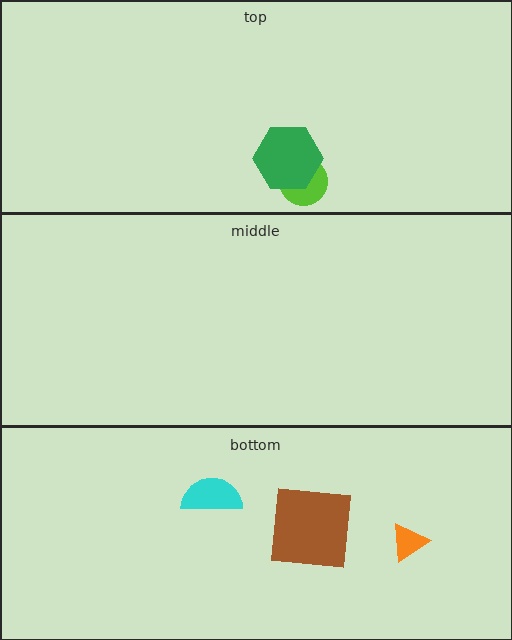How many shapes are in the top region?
2.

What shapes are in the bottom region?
The cyan semicircle, the brown square, the orange triangle.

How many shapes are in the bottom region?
3.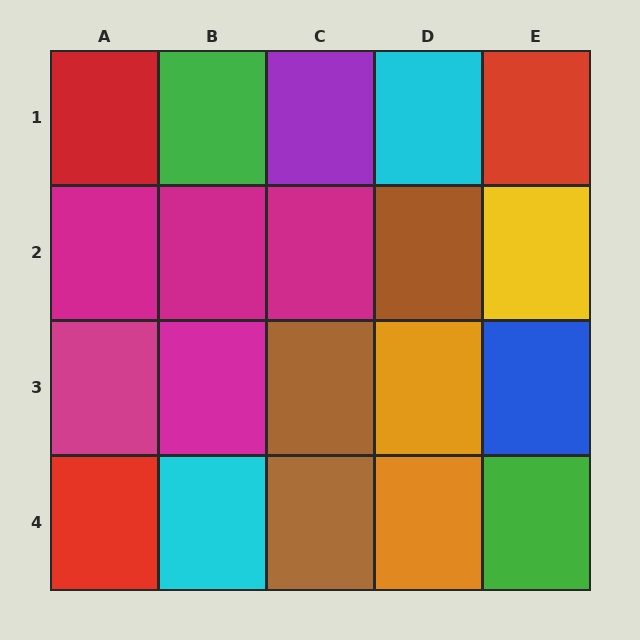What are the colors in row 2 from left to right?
Magenta, magenta, magenta, brown, yellow.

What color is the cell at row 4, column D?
Orange.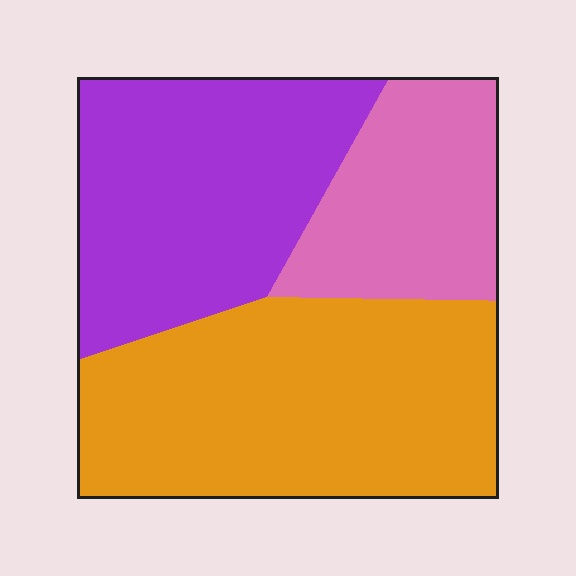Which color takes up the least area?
Pink, at roughly 20%.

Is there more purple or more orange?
Orange.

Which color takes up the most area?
Orange, at roughly 45%.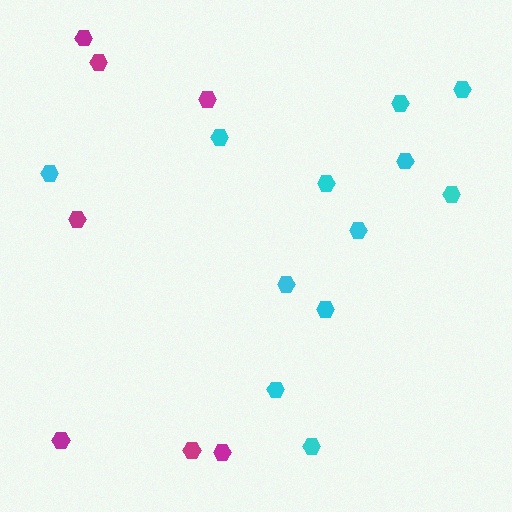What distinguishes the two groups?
There are 2 groups: one group of cyan hexagons (12) and one group of magenta hexagons (7).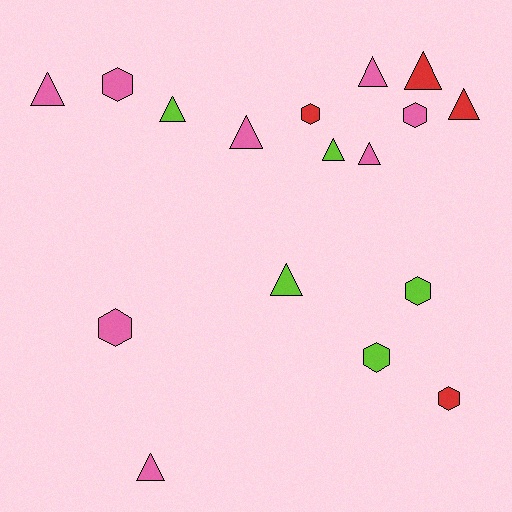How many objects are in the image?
There are 17 objects.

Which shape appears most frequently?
Triangle, with 10 objects.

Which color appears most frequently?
Pink, with 8 objects.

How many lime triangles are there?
There are 3 lime triangles.